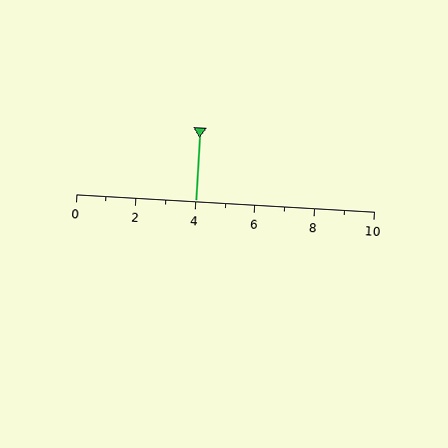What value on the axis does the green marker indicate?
The marker indicates approximately 4.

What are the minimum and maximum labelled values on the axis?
The axis runs from 0 to 10.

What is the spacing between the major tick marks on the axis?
The major ticks are spaced 2 apart.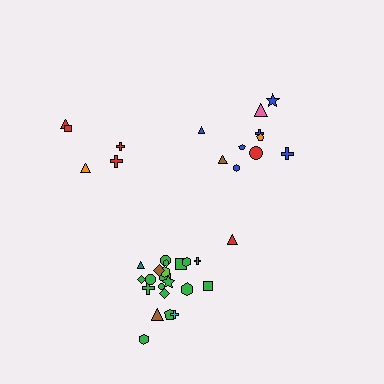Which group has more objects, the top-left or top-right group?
The top-right group.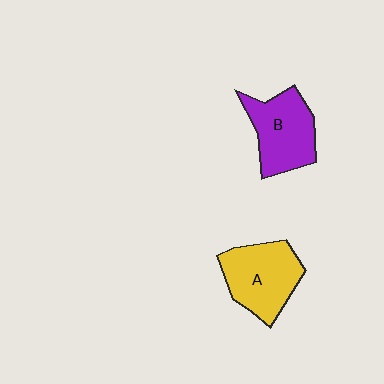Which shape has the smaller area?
Shape B (purple).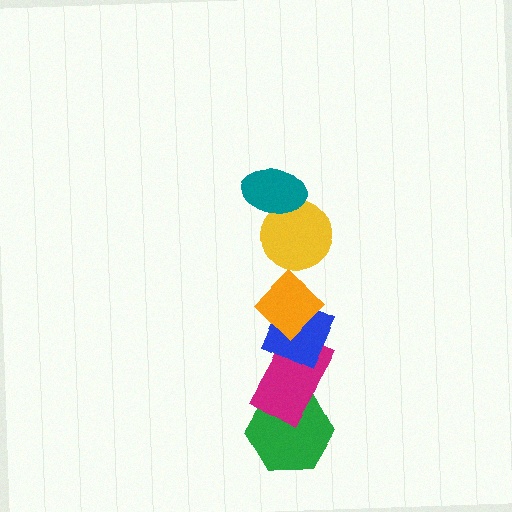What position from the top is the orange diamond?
The orange diamond is 3rd from the top.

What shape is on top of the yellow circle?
The teal ellipse is on top of the yellow circle.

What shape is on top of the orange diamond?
The yellow circle is on top of the orange diamond.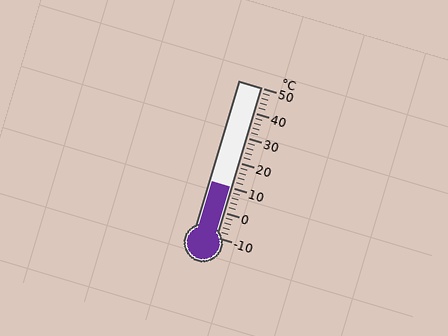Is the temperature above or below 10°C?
The temperature is at 10°C.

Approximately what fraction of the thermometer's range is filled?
The thermometer is filled to approximately 35% of its range.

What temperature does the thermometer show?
The thermometer shows approximately 10°C.